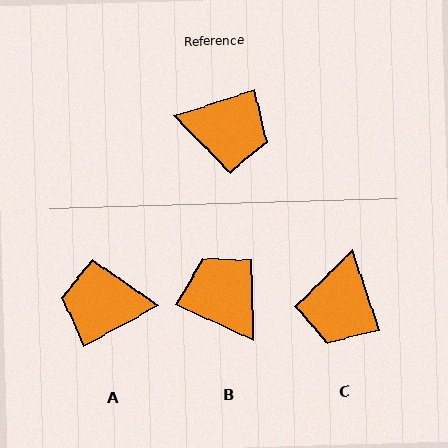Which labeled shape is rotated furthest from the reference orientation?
A, about 169 degrees away.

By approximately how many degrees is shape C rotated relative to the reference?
Approximately 89 degrees clockwise.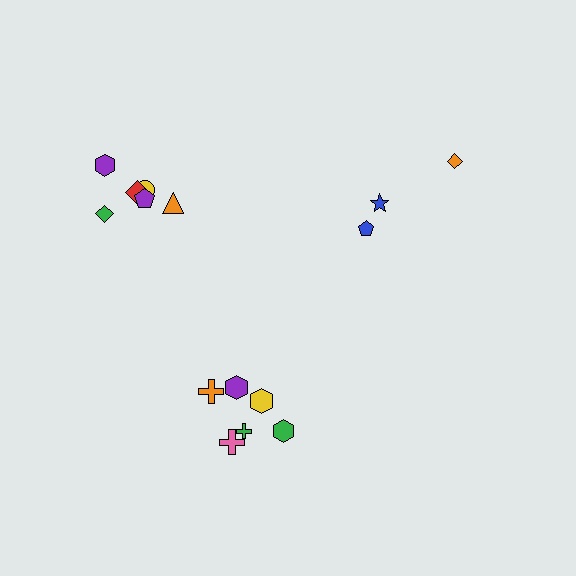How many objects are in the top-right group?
There are 3 objects.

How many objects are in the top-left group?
There are 6 objects.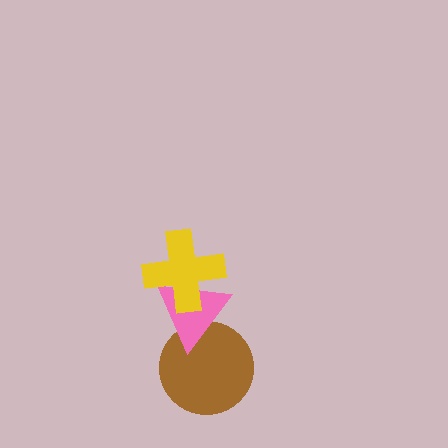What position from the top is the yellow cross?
The yellow cross is 1st from the top.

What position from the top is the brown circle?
The brown circle is 3rd from the top.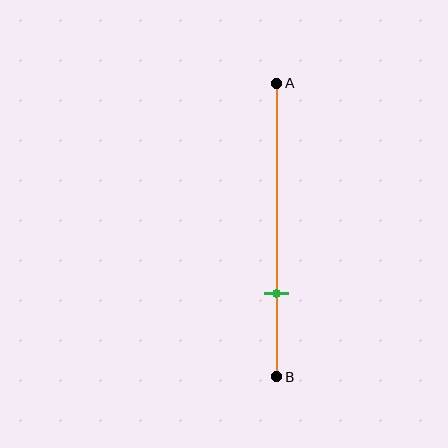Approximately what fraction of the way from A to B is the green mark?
The green mark is approximately 70% of the way from A to B.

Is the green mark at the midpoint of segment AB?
No, the mark is at about 70% from A, not at the 50% midpoint.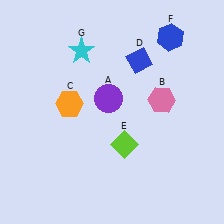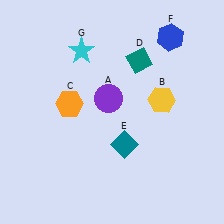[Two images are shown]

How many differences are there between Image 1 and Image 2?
There are 3 differences between the two images.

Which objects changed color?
B changed from pink to yellow. D changed from blue to teal. E changed from lime to teal.